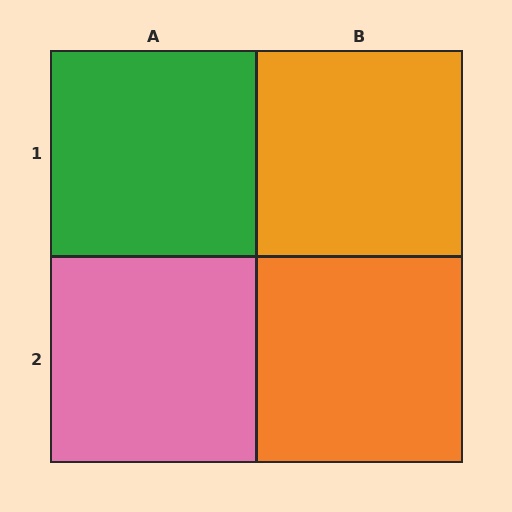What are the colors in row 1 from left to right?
Green, orange.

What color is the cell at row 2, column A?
Pink.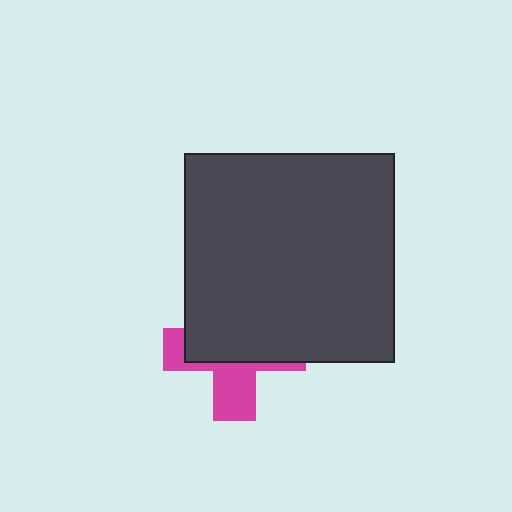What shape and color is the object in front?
The object in front is a dark gray square.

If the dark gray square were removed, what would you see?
You would see the complete magenta cross.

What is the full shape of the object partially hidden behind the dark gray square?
The partially hidden object is a magenta cross.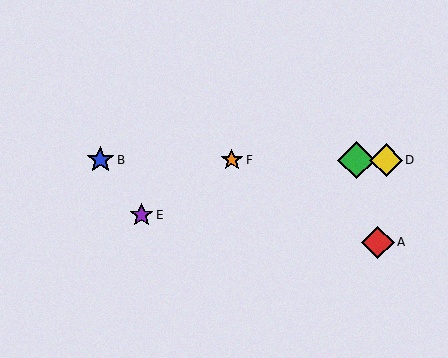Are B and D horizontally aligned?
Yes, both are at y≈160.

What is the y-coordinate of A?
Object A is at y≈242.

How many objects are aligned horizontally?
4 objects (B, C, D, F) are aligned horizontally.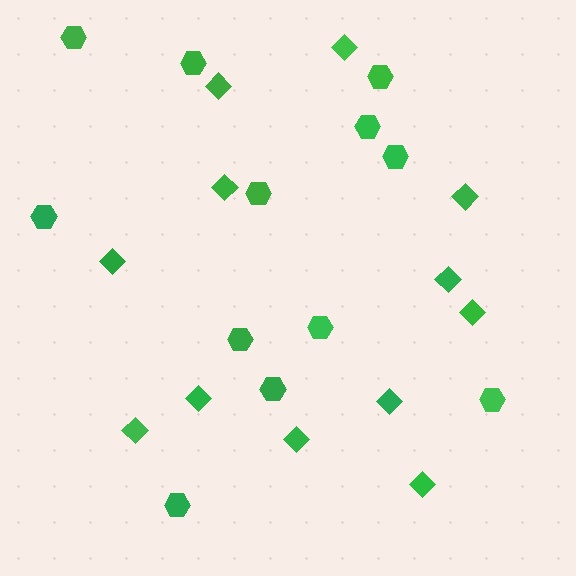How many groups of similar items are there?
There are 2 groups: one group of hexagons (12) and one group of diamonds (12).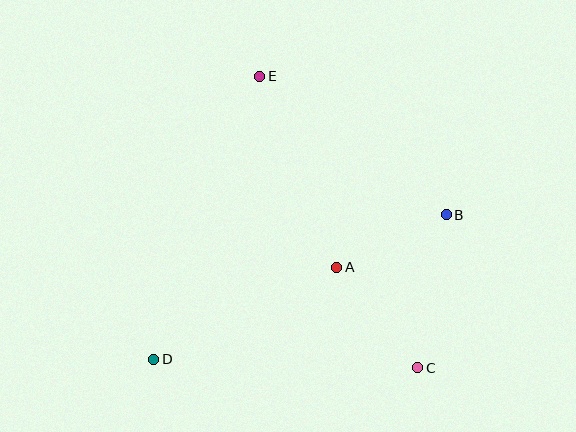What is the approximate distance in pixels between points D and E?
The distance between D and E is approximately 303 pixels.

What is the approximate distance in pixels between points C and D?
The distance between C and D is approximately 264 pixels.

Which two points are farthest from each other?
Points C and E are farthest from each other.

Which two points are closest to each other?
Points A and B are closest to each other.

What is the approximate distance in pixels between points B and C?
The distance between B and C is approximately 156 pixels.